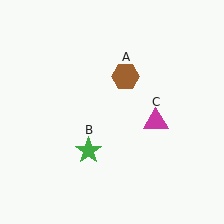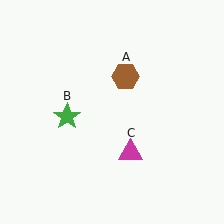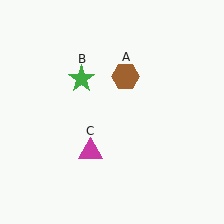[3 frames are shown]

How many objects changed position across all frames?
2 objects changed position: green star (object B), magenta triangle (object C).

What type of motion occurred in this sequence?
The green star (object B), magenta triangle (object C) rotated clockwise around the center of the scene.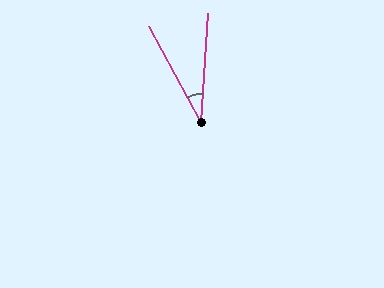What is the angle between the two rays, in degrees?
Approximately 33 degrees.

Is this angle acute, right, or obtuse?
It is acute.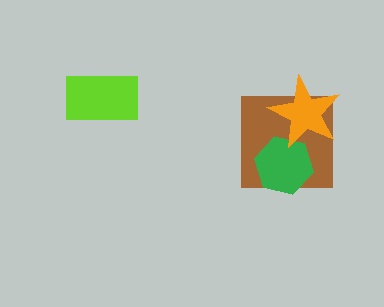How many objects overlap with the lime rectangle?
0 objects overlap with the lime rectangle.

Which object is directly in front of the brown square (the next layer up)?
The green hexagon is directly in front of the brown square.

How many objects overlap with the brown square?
2 objects overlap with the brown square.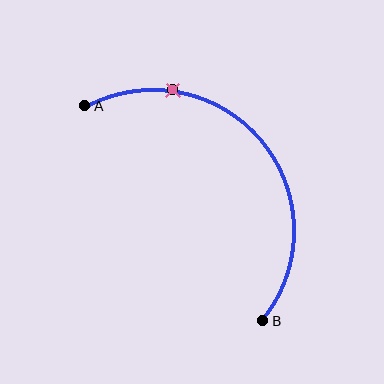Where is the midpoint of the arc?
The arc midpoint is the point on the curve farthest from the straight line joining A and B. It sits above and to the right of that line.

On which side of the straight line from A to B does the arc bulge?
The arc bulges above and to the right of the straight line connecting A and B.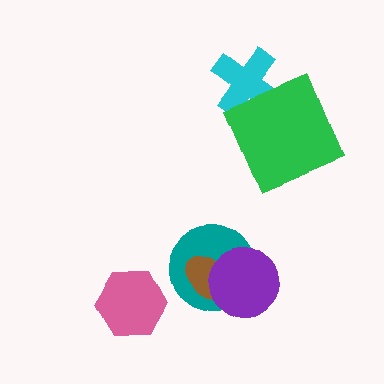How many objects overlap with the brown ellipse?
2 objects overlap with the brown ellipse.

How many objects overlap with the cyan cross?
1 object overlaps with the cyan cross.